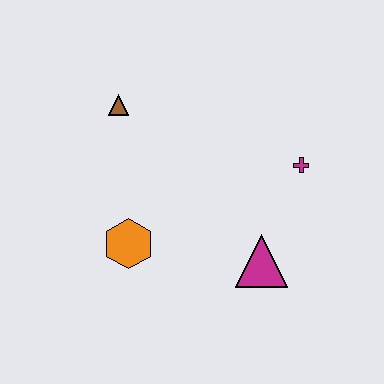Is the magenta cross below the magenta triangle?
No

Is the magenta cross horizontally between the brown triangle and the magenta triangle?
No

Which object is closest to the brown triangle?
The orange hexagon is closest to the brown triangle.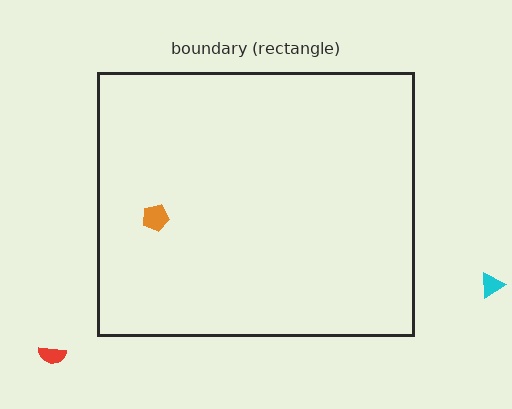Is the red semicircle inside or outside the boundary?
Outside.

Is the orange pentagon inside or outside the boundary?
Inside.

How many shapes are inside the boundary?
1 inside, 2 outside.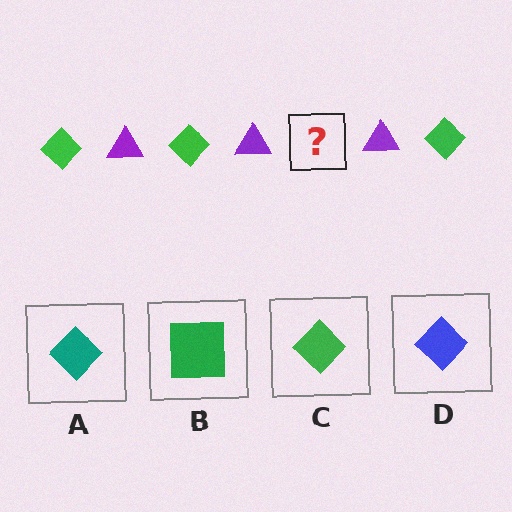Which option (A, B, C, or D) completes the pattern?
C.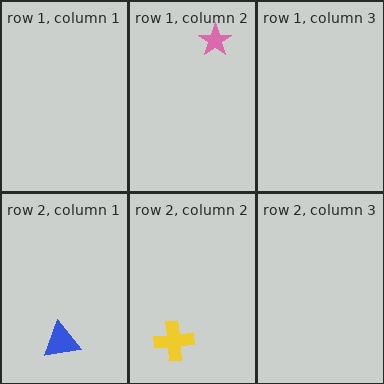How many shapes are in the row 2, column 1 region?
1.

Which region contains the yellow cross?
The row 2, column 2 region.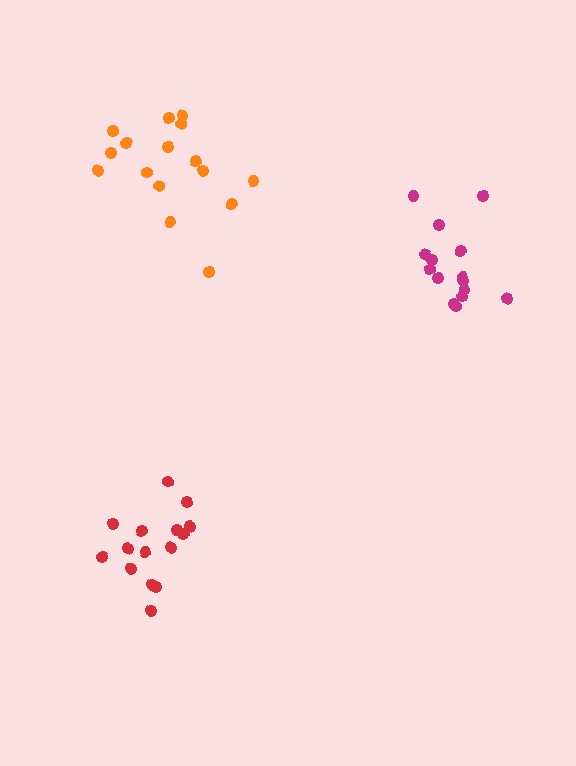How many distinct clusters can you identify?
There are 3 distinct clusters.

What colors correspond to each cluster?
The clusters are colored: red, magenta, orange.